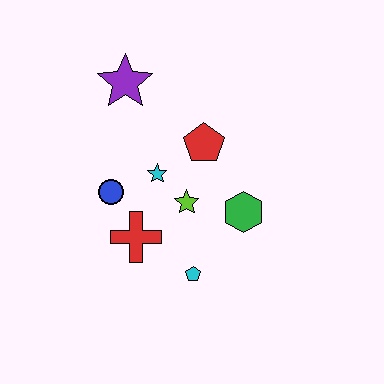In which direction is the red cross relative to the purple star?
The red cross is below the purple star.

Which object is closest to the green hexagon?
The lime star is closest to the green hexagon.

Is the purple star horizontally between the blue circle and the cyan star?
Yes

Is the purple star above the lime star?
Yes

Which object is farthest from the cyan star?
The cyan pentagon is farthest from the cyan star.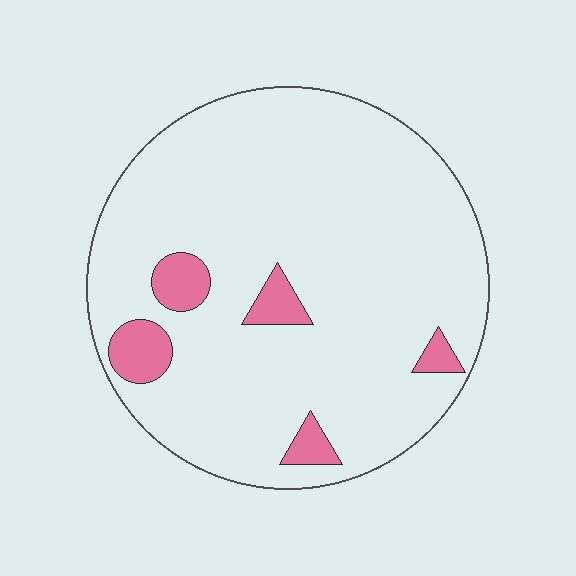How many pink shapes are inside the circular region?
5.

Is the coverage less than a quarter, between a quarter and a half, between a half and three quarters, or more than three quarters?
Less than a quarter.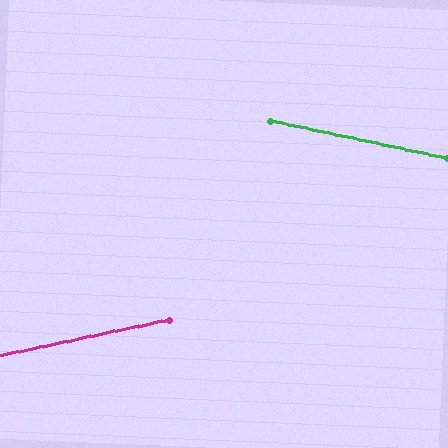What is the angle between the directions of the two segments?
Approximately 24 degrees.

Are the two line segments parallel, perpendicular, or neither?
Neither parallel nor perpendicular — they differ by about 24°.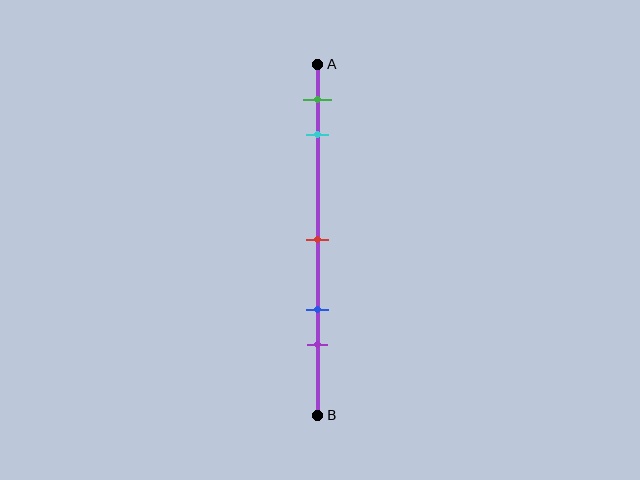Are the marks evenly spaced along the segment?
No, the marks are not evenly spaced.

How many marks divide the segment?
There are 5 marks dividing the segment.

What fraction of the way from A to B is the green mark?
The green mark is approximately 10% (0.1) of the way from A to B.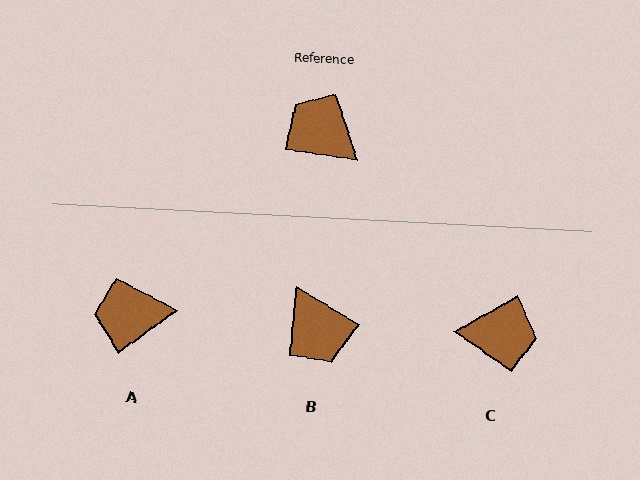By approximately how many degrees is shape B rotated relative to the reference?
Approximately 156 degrees counter-clockwise.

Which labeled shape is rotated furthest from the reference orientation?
B, about 156 degrees away.